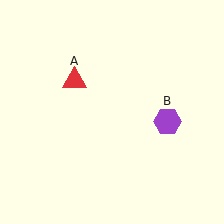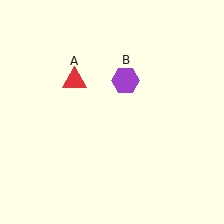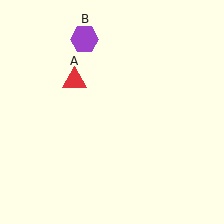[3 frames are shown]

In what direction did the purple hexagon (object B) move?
The purple hexagon (object B) moved up and to the left.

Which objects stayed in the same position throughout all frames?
Red triangle (object A) remained stationary.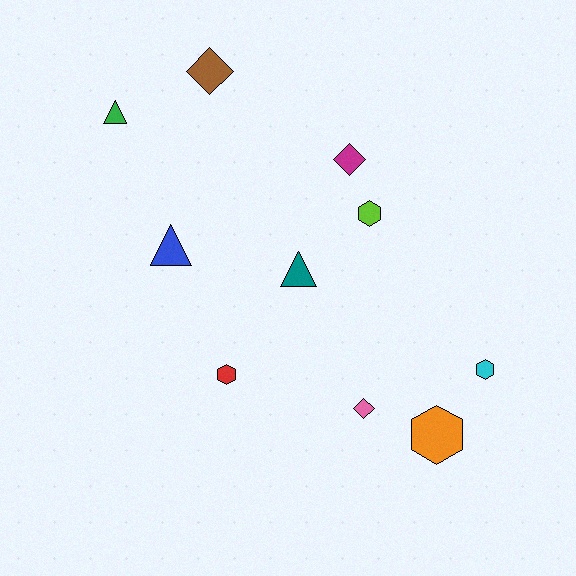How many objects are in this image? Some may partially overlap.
There are 10 objects.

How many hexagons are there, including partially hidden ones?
There are 4 hexagons.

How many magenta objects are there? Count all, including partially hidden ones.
There is 1 magenta object.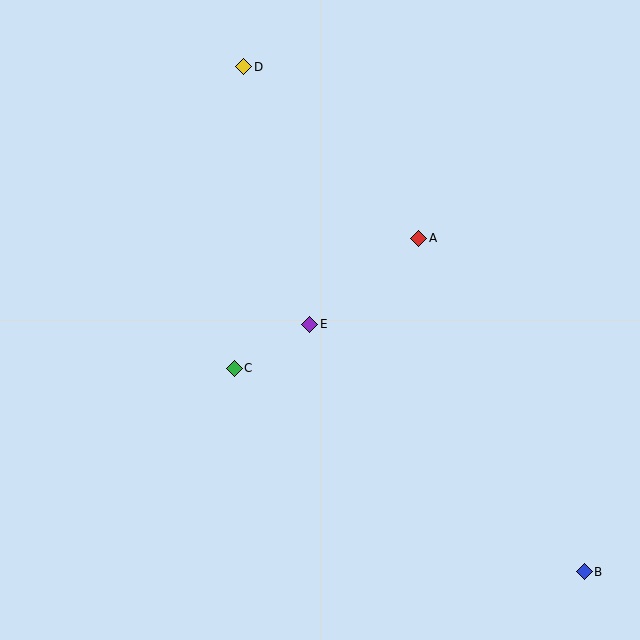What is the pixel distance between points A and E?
The distance between A and E is 139 pixels.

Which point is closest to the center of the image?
Point E at (310, 324) is closest to the center.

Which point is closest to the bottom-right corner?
Point B is closest to the bottom-right corner.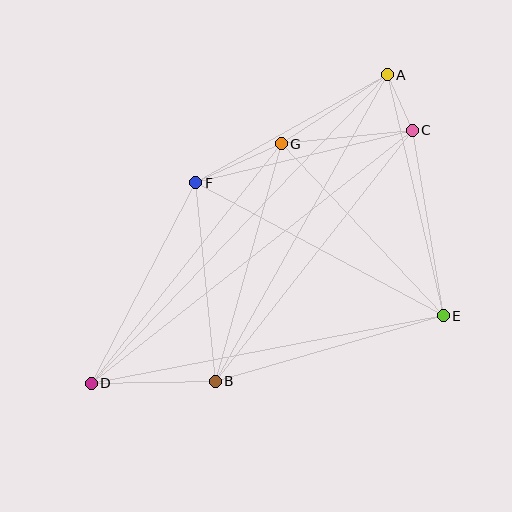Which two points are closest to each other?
Points A and C are closest to each other.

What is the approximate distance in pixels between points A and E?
The distance between A and E is approximately 247 pixels.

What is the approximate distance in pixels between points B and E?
The distance between B and E is approximately 238 pixels.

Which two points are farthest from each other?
Points A and D are farthest from each other.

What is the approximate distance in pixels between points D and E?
The distance between D and E is approximately 359 pixels.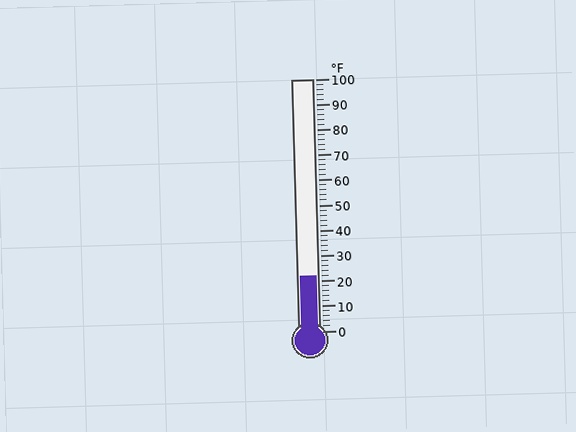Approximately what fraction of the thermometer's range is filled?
The thermometer is filled to approximately 20% of its range.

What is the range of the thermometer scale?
The thermometer scale ranges from 0°F to 100°F.